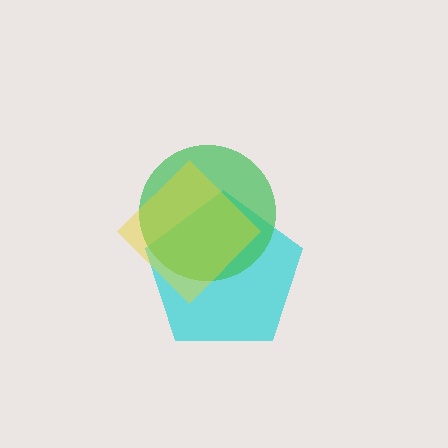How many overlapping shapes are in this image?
There are 3 overlapping shapes in the image.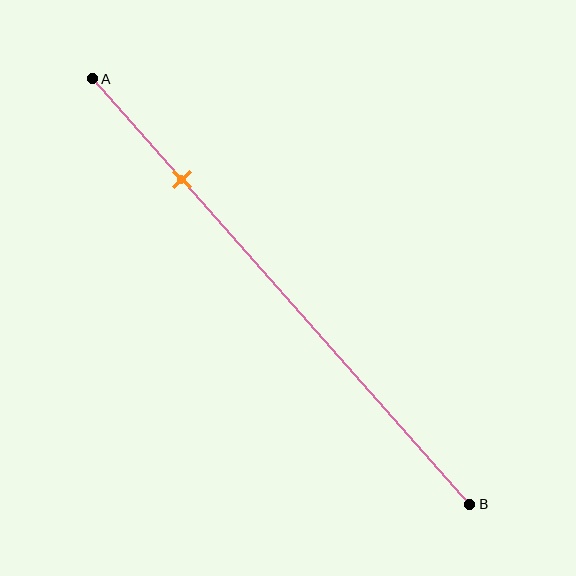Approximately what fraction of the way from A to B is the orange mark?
The orange mark is approximately 25% of the way from A to B.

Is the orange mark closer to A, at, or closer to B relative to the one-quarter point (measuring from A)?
The orange mark is approximately at the one-quarter point of segment AB.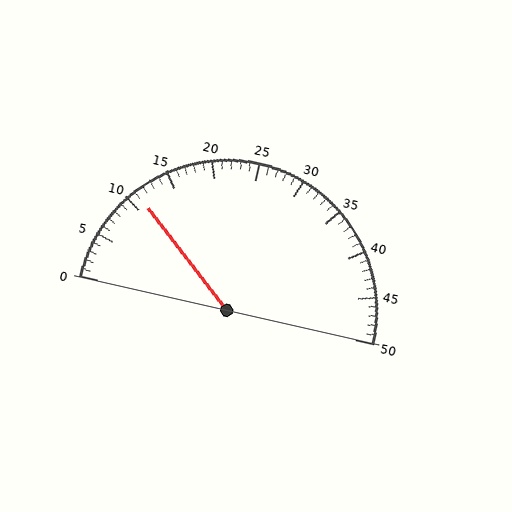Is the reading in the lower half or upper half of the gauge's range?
The reading is in the lower half of the range (0 to 50).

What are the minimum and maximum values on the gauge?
The gauge ranges from 0 to 50.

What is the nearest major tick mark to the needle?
The nearest major tick mark is 10.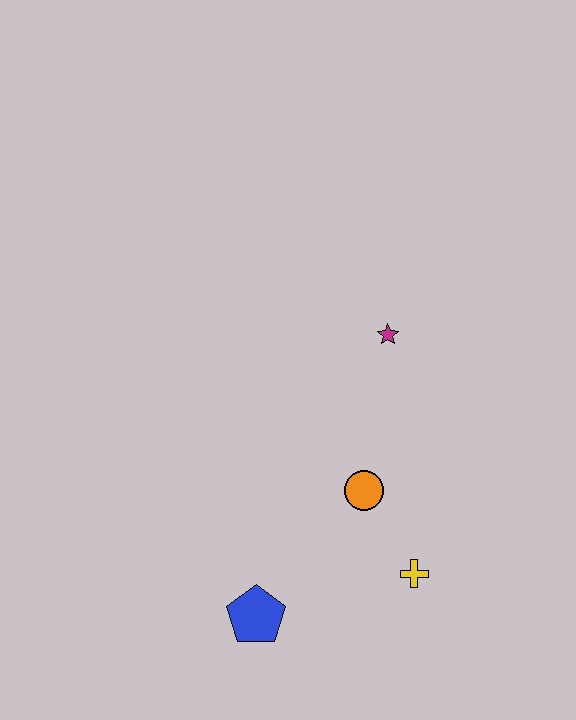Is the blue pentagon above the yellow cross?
No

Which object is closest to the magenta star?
The orange circle is closest to the magenta star.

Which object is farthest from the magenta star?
The blue pentagon is farthest from the magenta star.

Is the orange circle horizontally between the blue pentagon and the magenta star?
Yes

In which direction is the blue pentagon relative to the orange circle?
The blue pentagon is below the orange circle.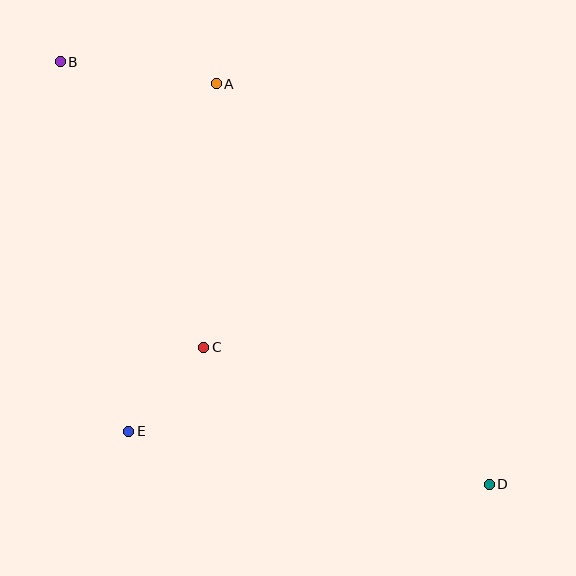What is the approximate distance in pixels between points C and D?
The distance between C and D is approximately 317 pixels.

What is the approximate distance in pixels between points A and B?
The distance between A and B is approximately 157 pixels.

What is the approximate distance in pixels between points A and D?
The distance between A and D is approximately 484 pixels.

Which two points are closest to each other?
Points C and E are closest to each other.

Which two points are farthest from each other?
Points B and D are farthest from each other.